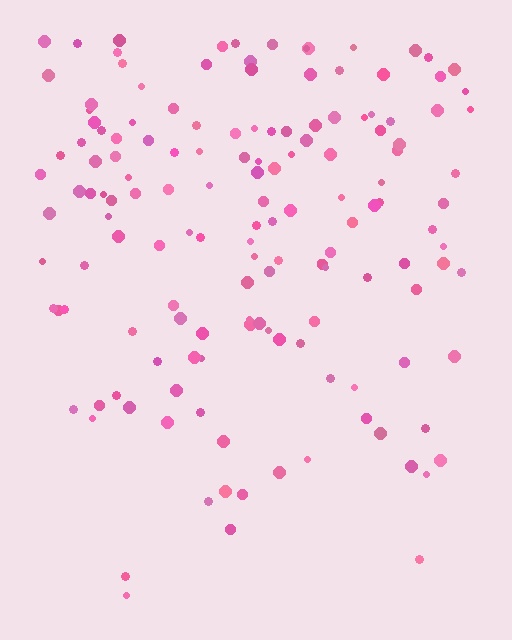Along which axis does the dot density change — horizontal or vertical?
Vertical.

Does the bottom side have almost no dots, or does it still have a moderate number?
Still a moderate number, just noticeably fewer than the top.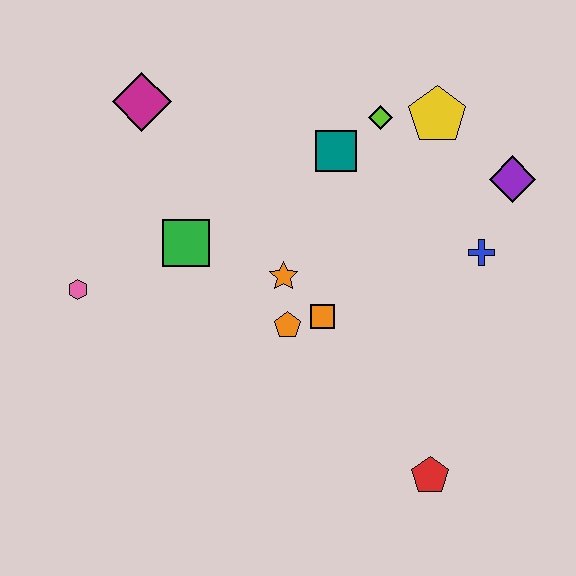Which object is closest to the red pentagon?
The orange square is closest to the red pentagon.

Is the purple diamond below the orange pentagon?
No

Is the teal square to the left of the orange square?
No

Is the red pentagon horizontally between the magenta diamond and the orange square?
No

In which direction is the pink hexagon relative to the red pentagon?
The pink hexagon is to the left of the red pentagon.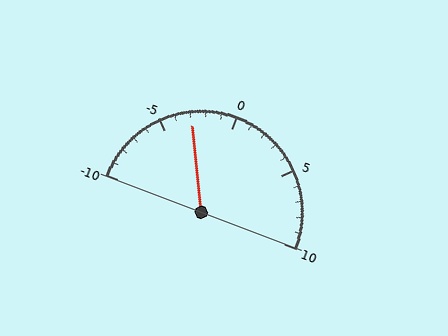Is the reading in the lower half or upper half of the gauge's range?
The reading is in the lower half of the range (-10 to 10).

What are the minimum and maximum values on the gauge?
The gauge ranges from -10 to 10.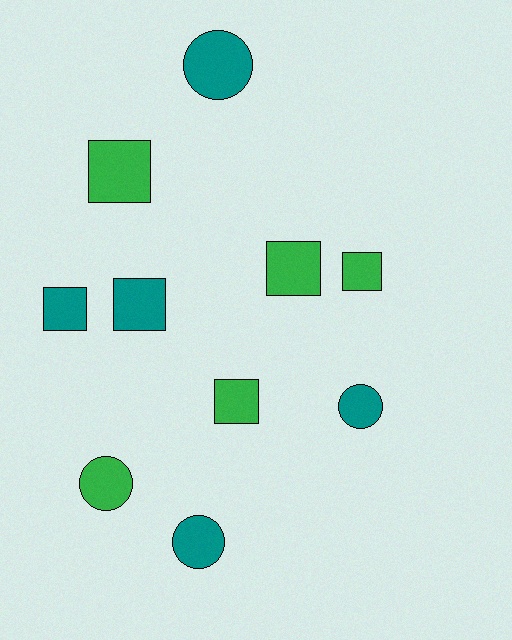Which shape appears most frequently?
Square, with 6 objects.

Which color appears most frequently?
Teal, with 5 objects.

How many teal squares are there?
There are 2 teal squares.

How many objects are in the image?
There are 10 objects.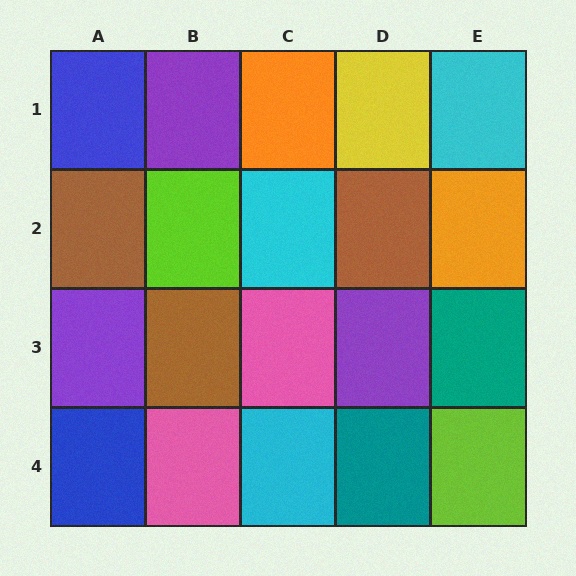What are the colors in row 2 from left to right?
Brown, lime, cyan, brown, orange.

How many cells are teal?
2 cells are teal.